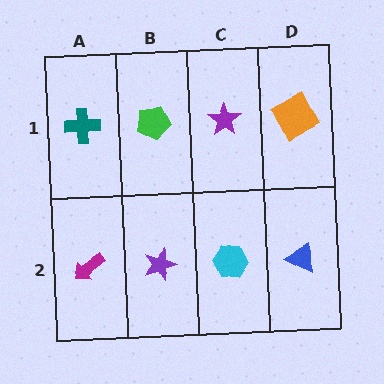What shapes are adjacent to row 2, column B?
A green pentagon (row 1, column B), a magenta arrow (row 2, column A), a cyan hexagon (row 2, column C).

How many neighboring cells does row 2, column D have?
2.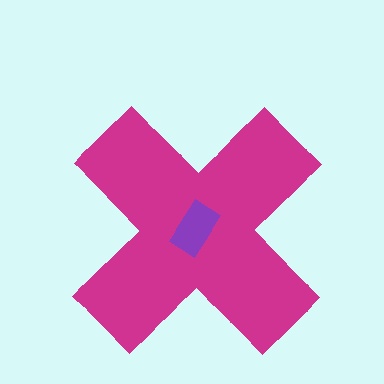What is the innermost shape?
The purple rectangle.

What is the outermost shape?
The magenta cross.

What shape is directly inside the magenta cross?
The purple rectangle.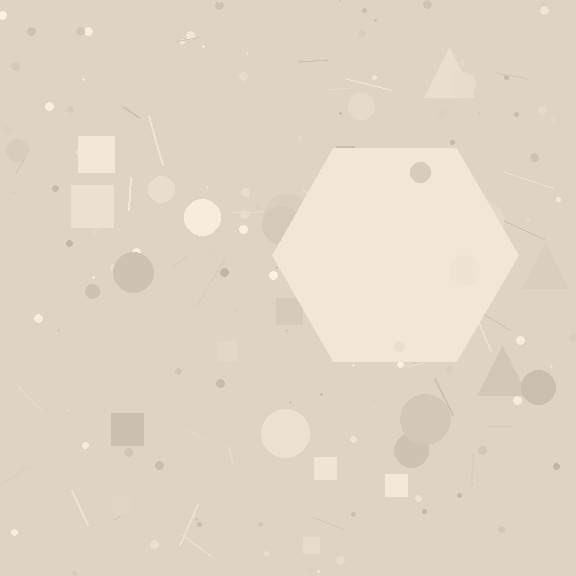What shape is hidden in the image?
A hexagon is hidden in the image.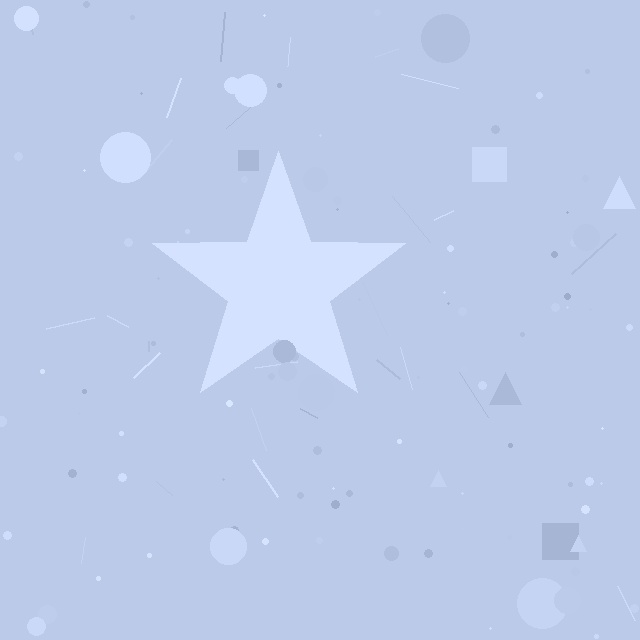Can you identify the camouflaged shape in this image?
The camouflaged shape is a star.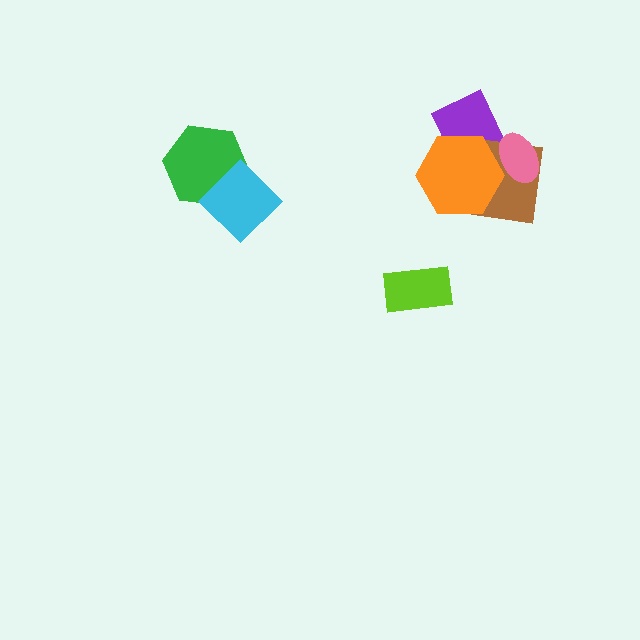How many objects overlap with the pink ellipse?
3 objects overlap with the pink ellipse.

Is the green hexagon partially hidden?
Yes, it is partially covered by another shape.